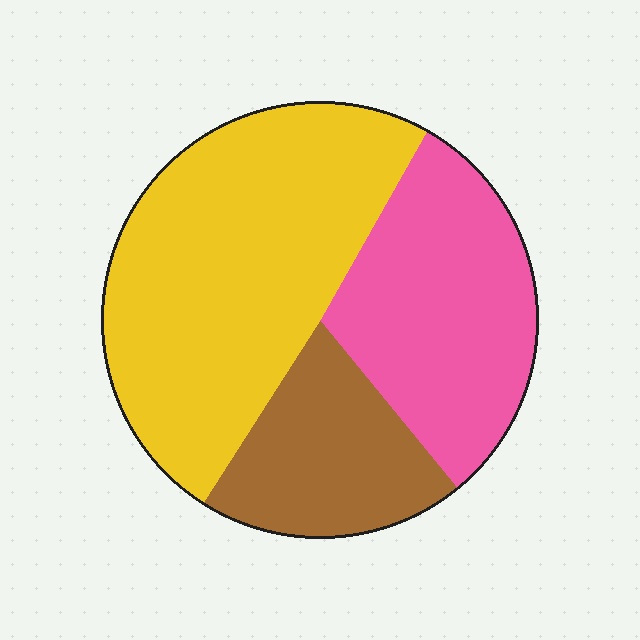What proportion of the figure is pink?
Pink covers about 30% of the figure.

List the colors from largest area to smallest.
From largest to smallest: yellow, pink, brown.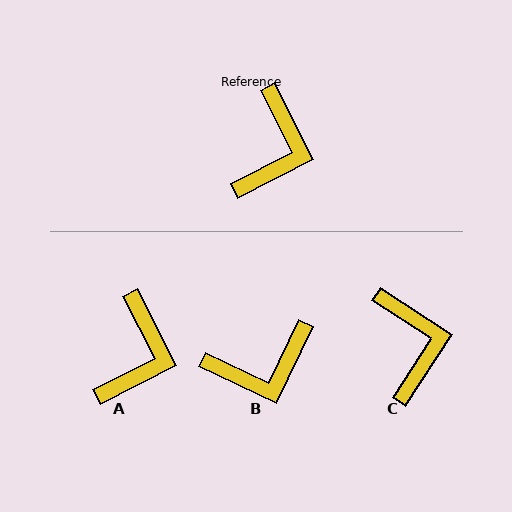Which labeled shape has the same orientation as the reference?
A.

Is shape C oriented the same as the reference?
No, it is off by about 30 degrees.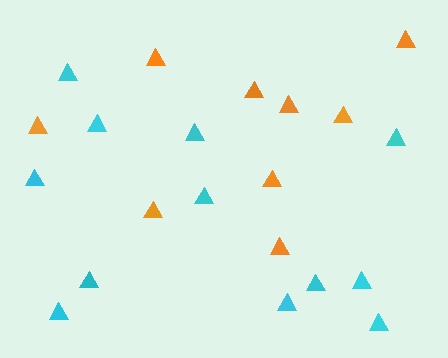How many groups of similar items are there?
There are 2 groups: one group of orange triangles (9) and one group of cyan triangles (12).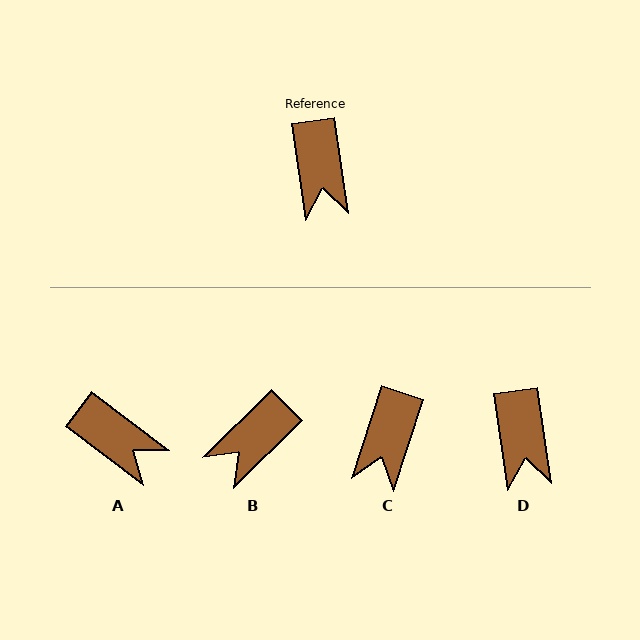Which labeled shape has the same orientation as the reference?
D.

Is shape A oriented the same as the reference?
No, it is off by about 45 degrees.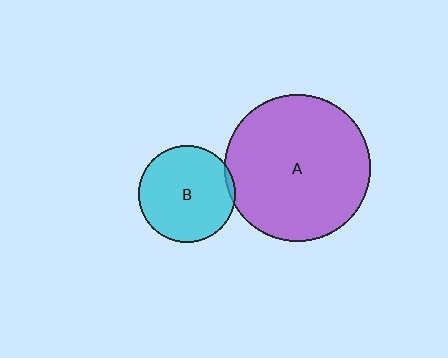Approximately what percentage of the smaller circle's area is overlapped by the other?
Approximately 5%.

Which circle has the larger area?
Circle A (purple).